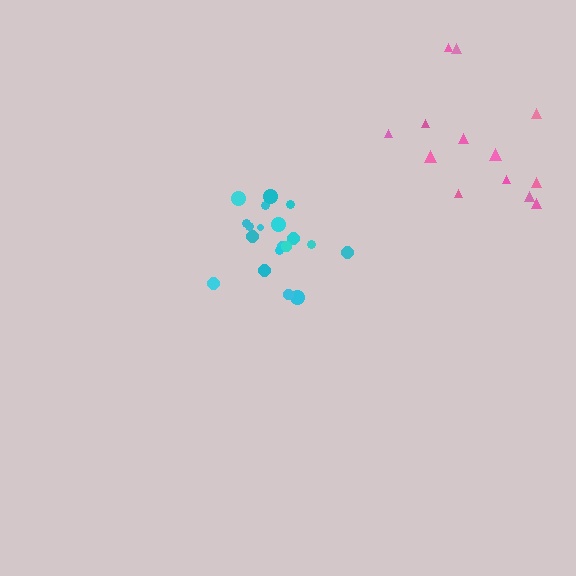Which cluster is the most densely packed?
Cyan.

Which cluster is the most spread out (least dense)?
Pink.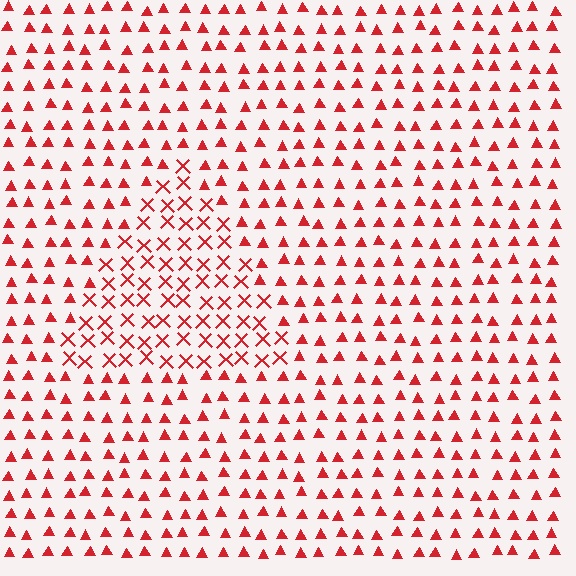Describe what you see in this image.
The image is filled with small red elements arranged in a uniform grid. A triangle-shaped region contains X marks, while the surrounding area contains triangles. The boundary is defined purely by the change in element shape.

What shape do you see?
I see a triangle.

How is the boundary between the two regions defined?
The boundary is defined by a change in element shape: X marks inside vs. triangles outside. All elements share the same color and spacing.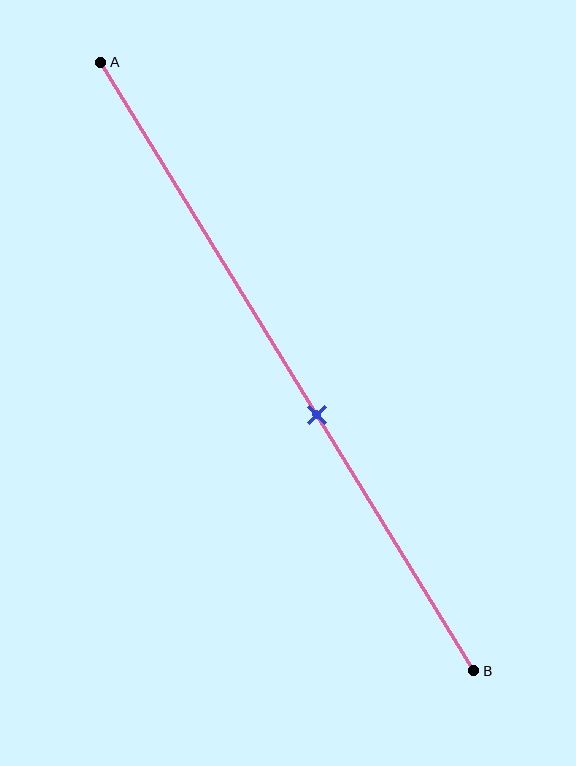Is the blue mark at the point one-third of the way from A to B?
No, the mark is at about 60% from A, not at the 33% one-third point.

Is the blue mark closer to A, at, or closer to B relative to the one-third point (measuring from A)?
The blue mark is closer to point B than the one-third point of segment AB.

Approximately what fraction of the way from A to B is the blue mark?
The blue mark is approximately 60% of the way from A to B.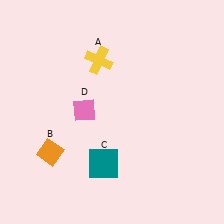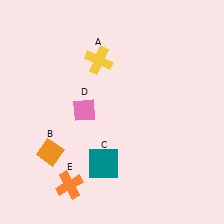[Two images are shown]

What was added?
An orange cross (E) was added in Image 2.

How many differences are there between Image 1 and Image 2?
There is 1 difference between the two images.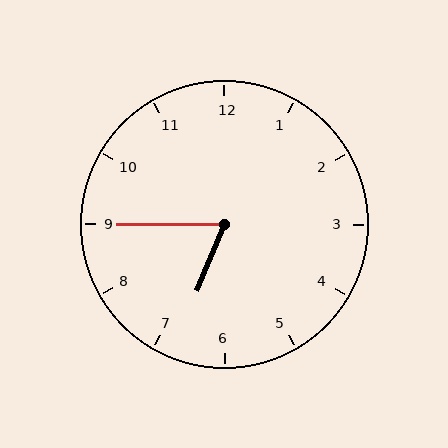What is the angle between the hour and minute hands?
Approximately 68 degrees.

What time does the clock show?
6:45.